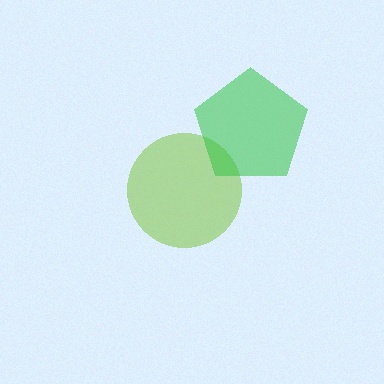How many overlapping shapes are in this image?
There are 2 overlapping shapes in the image.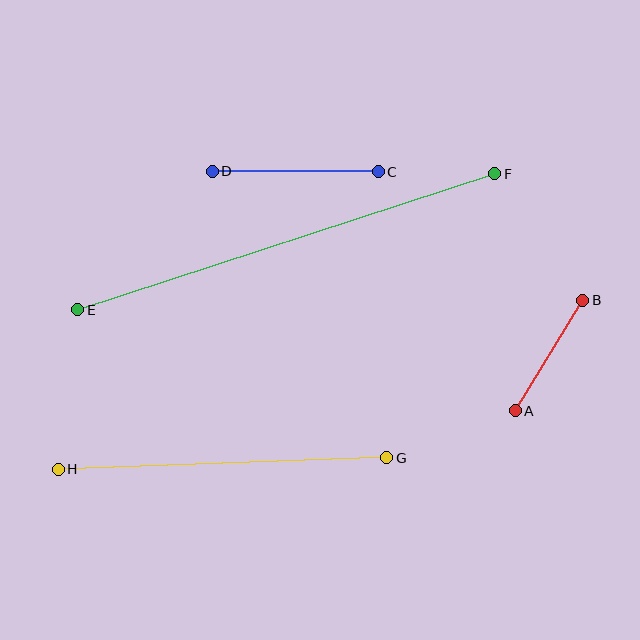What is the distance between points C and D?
The distance is approximately 166 pixels.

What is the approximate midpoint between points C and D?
The midpoint is at approximately (295, 172) pixels.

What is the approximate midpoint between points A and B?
The midpoint is at approximately (549, 355) pixels.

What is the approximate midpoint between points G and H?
The midpoint is at approximately (222, 464) pixels.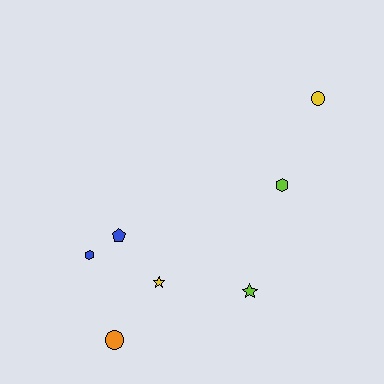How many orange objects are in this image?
There is 1 orange object.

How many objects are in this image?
There are 7 objects.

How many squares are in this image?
There are no squares.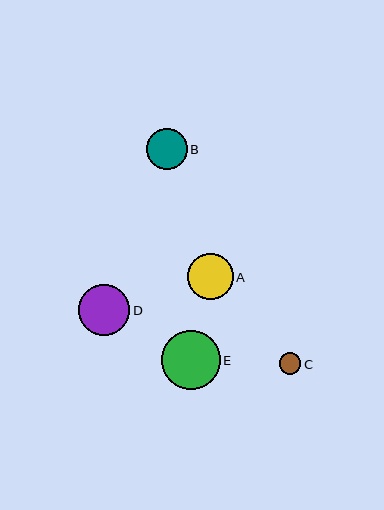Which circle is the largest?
Circle E is the largest with a size of approximately 59 pixels.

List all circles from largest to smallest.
From largest to smallest: E, D, A, B, C.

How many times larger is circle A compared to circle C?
Circle A is approximately 2.1 times the size of circle C.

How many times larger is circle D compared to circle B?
Circle D is approximately 1.3 times the size of circle B.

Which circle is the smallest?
Circle C is the smallest with a size of approximately 22 pixels.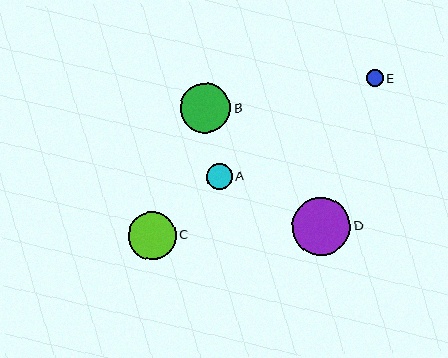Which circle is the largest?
Circle D is the largest with a size of approximately 58 pixels.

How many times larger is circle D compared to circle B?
Circle D is approximately 1.2 times the size of circle B.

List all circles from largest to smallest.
From largest to smallest: D, B, C, A, E.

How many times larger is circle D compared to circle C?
Circle D is approximately 1.2 times the size of circle C.